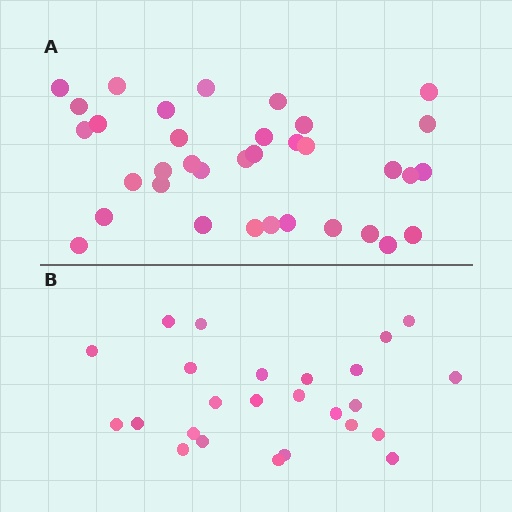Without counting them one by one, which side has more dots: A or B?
Region A (the top region) has more dots.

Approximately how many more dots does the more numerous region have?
Region A has roughly 10 or so more dots than region B.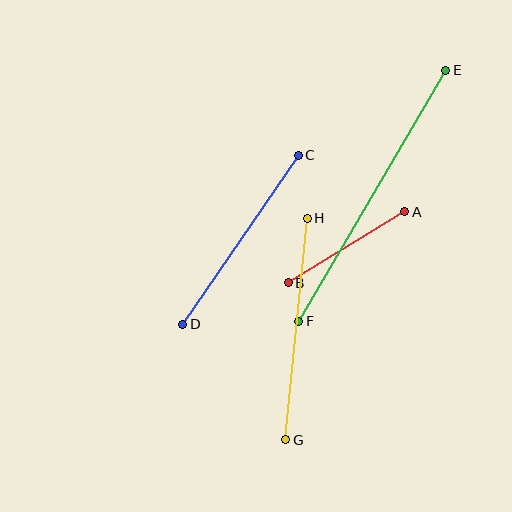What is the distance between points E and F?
The distance is approximately 291 pixels.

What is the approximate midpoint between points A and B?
The midpoint is at approximately (347, 247) pixels.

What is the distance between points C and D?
The distance is approximately 205 pixels.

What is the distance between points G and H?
The distance is approximately 223 pixels.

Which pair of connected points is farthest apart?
Points E and F are farthest apart.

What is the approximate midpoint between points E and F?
The midpoint is at approximately (372, 196) pixels.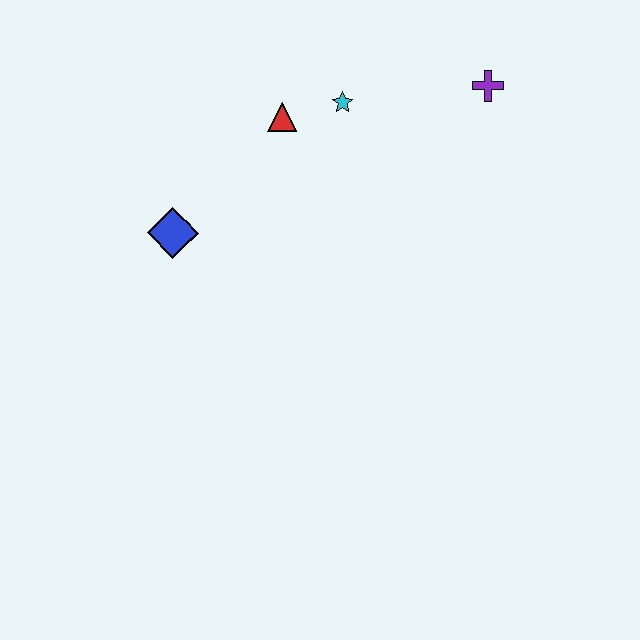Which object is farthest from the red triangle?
The purple cross is farthest from the red triangle.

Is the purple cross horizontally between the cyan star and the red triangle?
No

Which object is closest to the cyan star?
The red triangle is closest to the cyan star.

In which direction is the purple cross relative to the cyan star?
The purple cross is to the right of the cyan star.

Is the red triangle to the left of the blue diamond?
No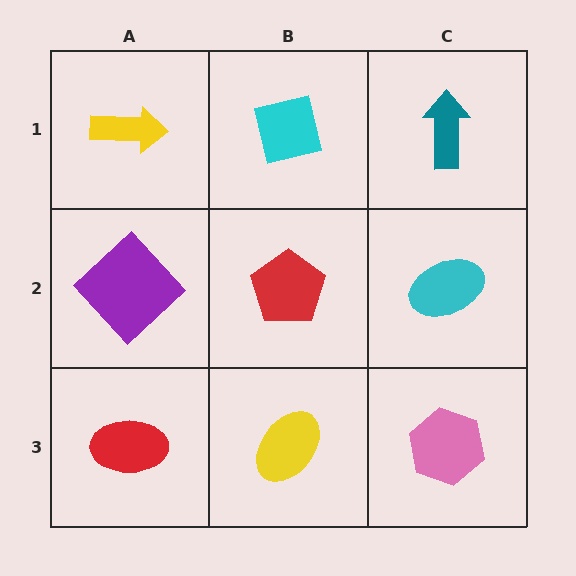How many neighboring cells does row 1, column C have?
2.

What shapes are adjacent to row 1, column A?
A purple diamond (row 2, column A), a cyan square (row 1, column B).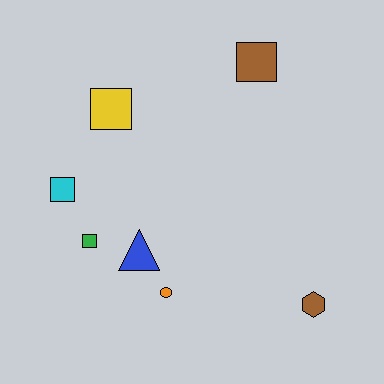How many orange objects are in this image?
There is 1 orange object.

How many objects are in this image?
There are 7 objects.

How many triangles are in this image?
There is 1 triangle.